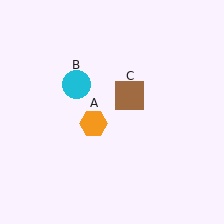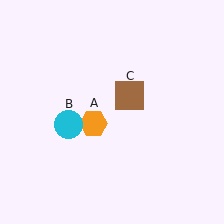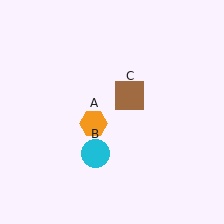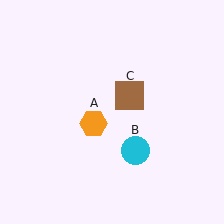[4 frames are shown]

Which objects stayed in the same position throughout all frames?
Orange hexagon (object A) and brown square (object C) remained stationary.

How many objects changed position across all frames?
1 object changed position: cyan circle (object B).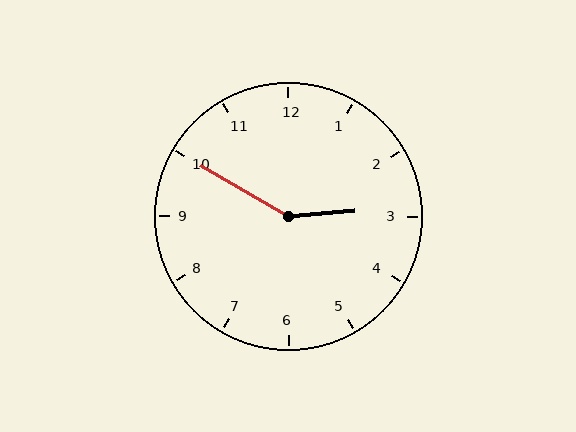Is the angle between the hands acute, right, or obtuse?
It is obtuse.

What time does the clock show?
2:50.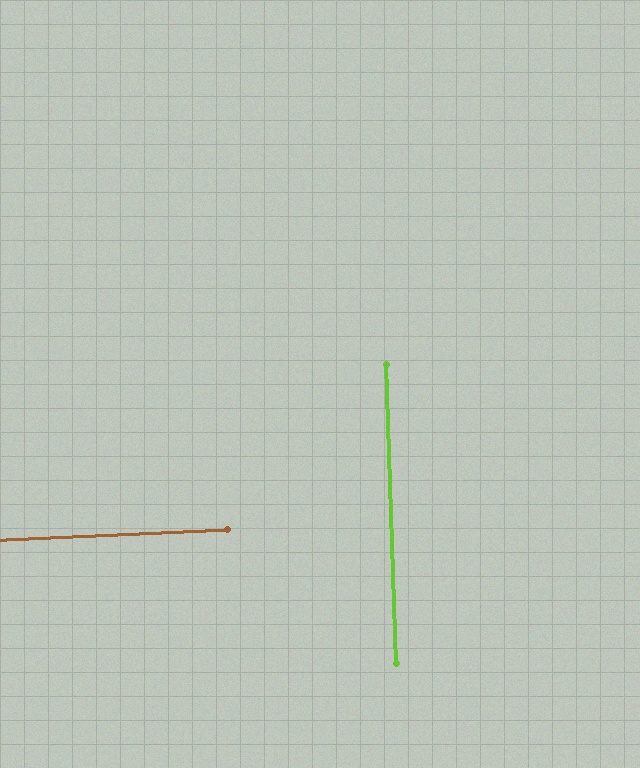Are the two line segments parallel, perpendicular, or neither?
Perpendicular — they meet at approximately 90°.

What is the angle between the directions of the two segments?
Approximately 90 degrees.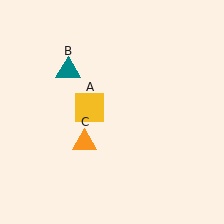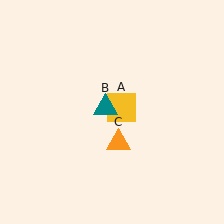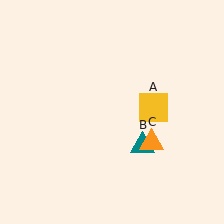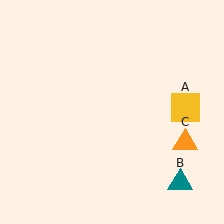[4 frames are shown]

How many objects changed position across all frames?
3 objects changed position: yellow square (object A), teal triangle (object B), orange triangle (object C).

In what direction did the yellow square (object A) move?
The yellow square (object A) moved right.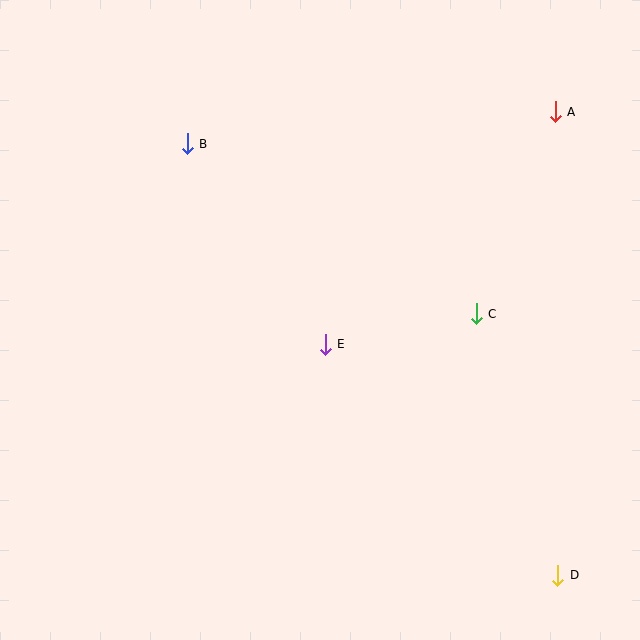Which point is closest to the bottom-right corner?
Point D is closest to the bottom-right corner.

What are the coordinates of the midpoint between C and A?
The midpoint between C and A is at (516, 213).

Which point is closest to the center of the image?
Point E at (325, 344) is closest to the center.